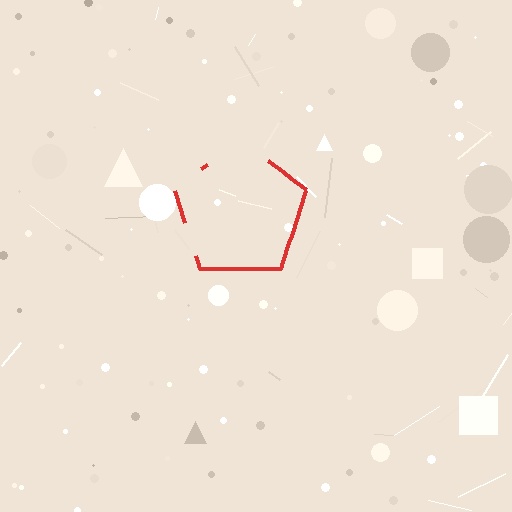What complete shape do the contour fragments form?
The contour fragments form a pentagon.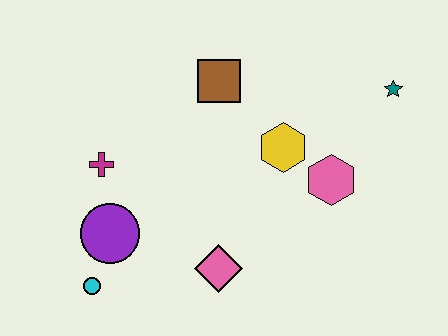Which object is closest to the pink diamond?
The purple circle is closest to the pink diamond.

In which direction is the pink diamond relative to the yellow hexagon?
The pink diamond is below the yellow hexagon.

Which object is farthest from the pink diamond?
The teal star is farthest from the pink diamond.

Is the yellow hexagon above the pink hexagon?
Yes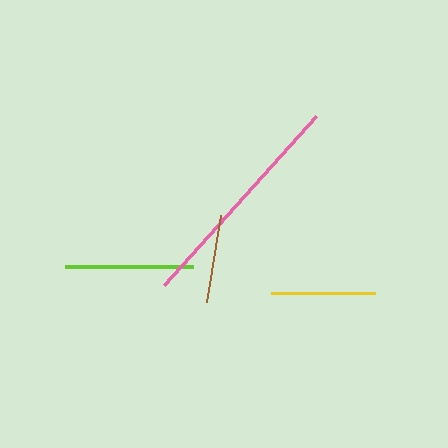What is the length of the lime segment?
The lime segment is approximately 128 pixels long.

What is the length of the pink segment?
The pink segment is approximately 228 pixels long.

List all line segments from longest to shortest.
From longest to shortest: pink, lime, yellow, brown.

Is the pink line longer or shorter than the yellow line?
The pink line is longer than the yellow line.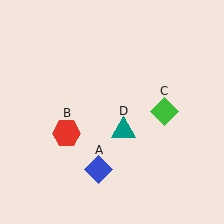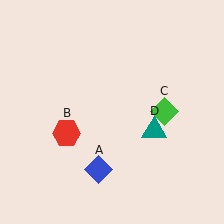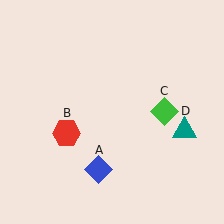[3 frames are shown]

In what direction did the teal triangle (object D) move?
The teal triangle (object D) moved right.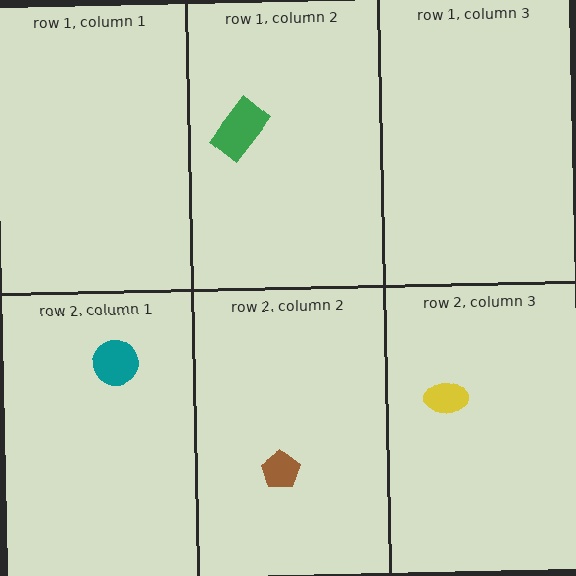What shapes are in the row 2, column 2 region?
The brown pentagon.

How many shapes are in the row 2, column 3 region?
1.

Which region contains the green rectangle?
The row 1, column 2 region.